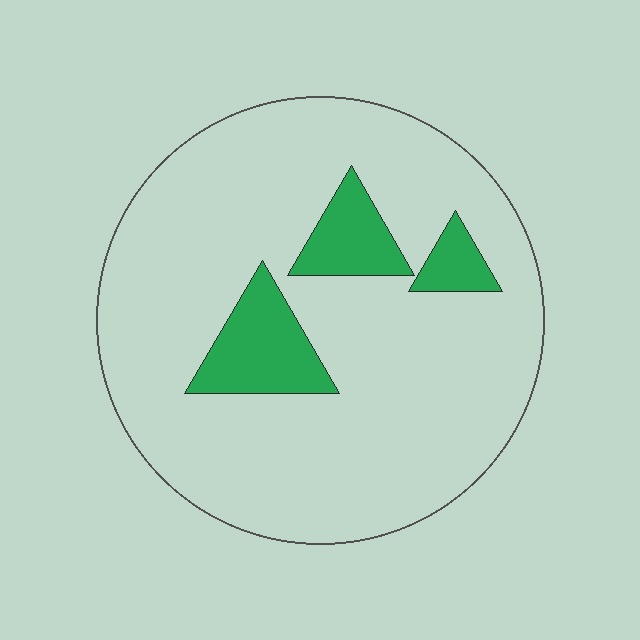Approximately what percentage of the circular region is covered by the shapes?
Approximately 15%.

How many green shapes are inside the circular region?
3.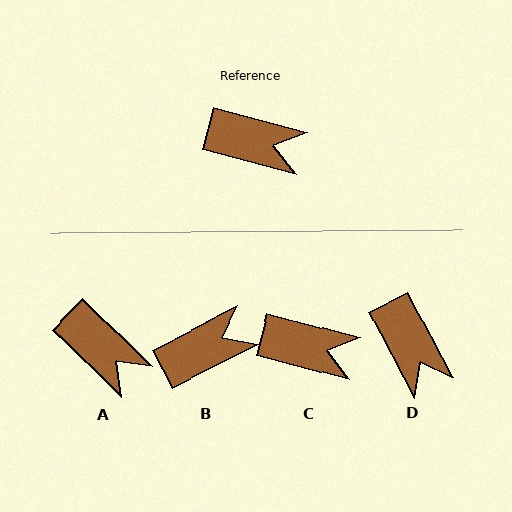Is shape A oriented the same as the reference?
No, it is off by about 30 degrees.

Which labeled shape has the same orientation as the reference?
C.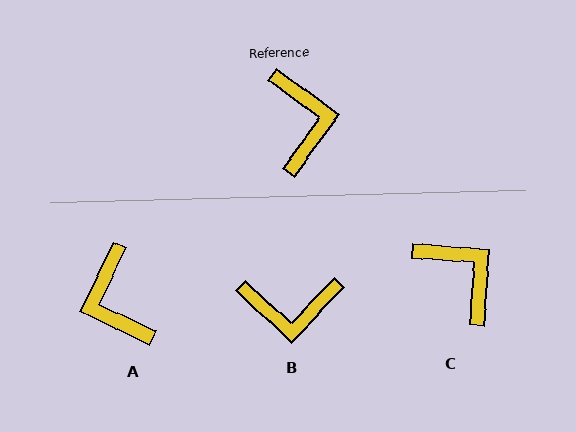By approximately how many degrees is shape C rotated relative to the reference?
Approximately 32 degrees counter-clockwise.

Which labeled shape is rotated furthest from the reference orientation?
A, about 169 degrees away.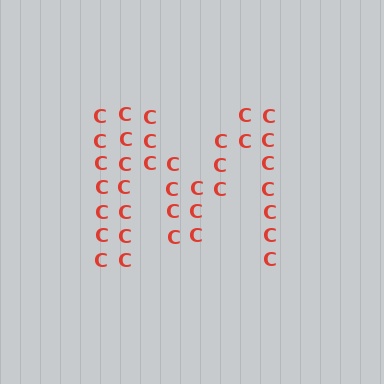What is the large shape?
The large shape is the letter M.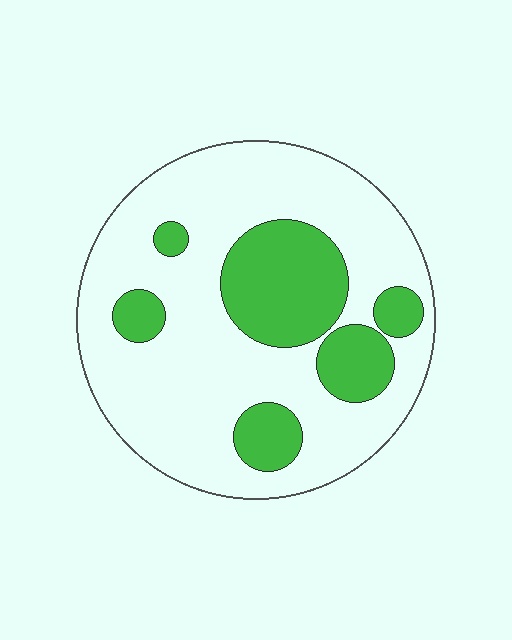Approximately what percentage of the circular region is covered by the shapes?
Approximately 25%.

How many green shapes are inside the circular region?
6.